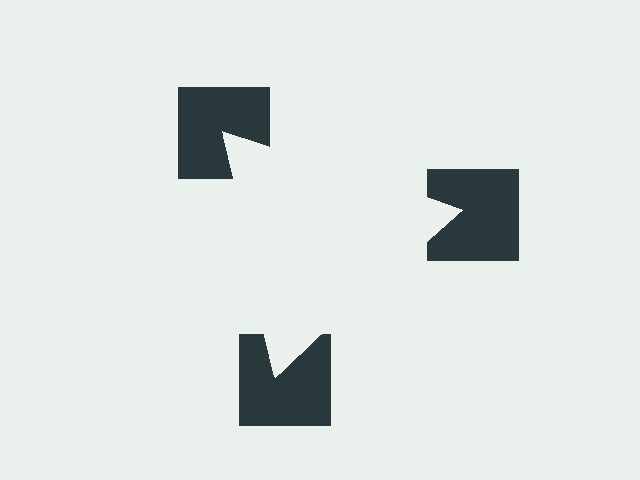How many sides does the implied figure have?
3 sides.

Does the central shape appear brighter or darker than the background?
It typically appears slightly brighter than the background, even though no actual brightness change is drawn.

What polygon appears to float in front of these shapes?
An illusory triangle — its edges are inferred from the aligned wedge cuts in the notched squares, not physically drawn.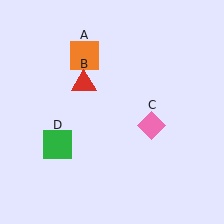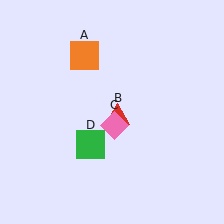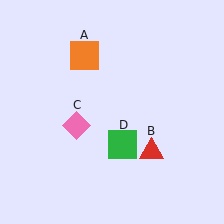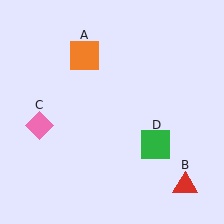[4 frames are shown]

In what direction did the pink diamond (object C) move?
The pink diamond (object C) moved left.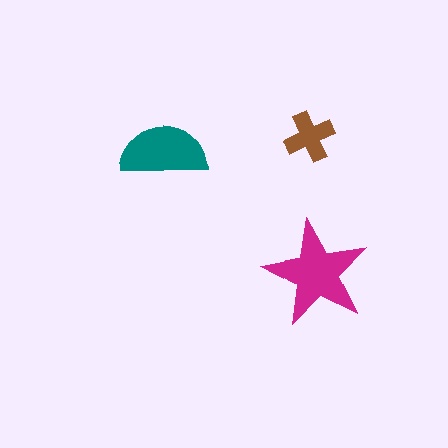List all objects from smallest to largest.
The brown cross, the teal semicircle, the magenta star.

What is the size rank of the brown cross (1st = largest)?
3rd.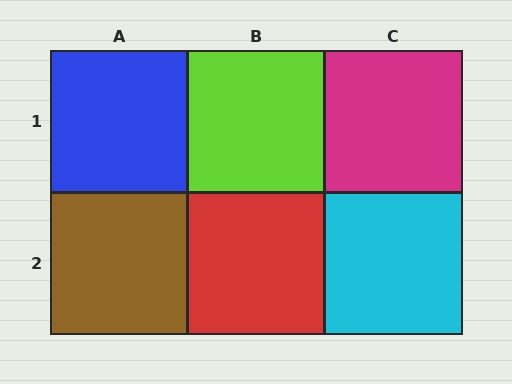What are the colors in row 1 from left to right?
Blue, lime, magenta.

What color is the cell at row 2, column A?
Brown.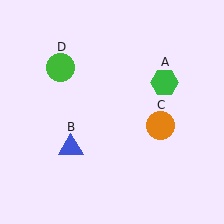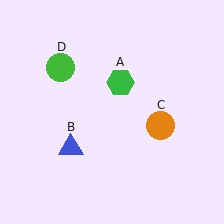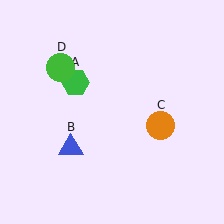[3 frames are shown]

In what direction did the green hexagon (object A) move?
The green hexagon (object A) moved left.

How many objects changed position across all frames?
1 object changed position: green hexagon (object A).